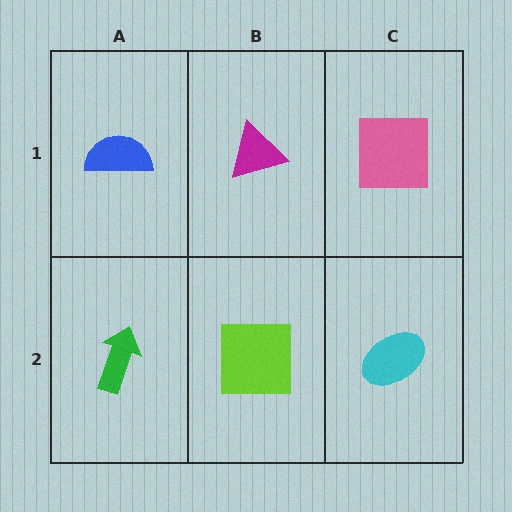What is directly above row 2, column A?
A blue semicircle.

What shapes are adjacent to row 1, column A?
A green arrow (row 2, column A), a magenta triangle (row 1, column B).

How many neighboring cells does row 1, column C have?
2.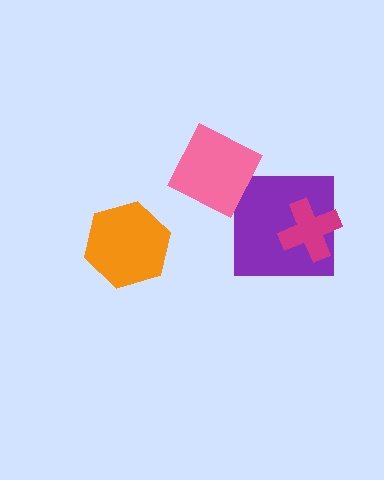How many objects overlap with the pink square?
0 objects overlap with the pink square.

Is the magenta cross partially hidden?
No, no other shape covers it.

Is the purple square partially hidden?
Yes, it is partially covered by another shape.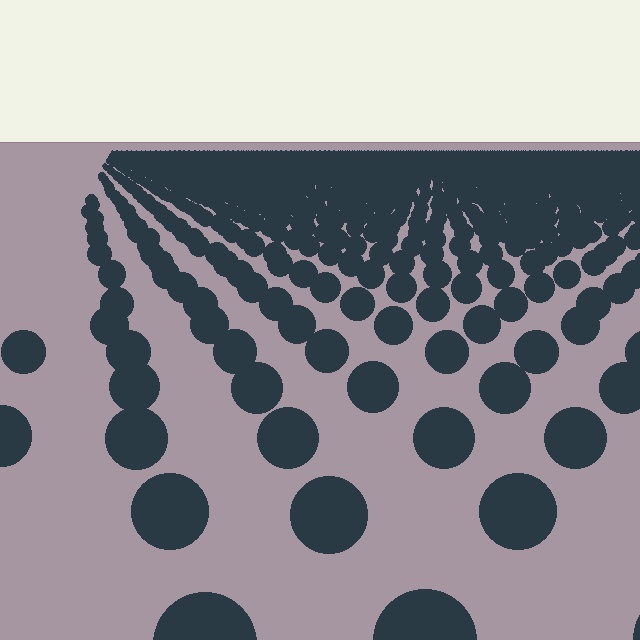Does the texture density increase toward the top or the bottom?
Density increases toward the top.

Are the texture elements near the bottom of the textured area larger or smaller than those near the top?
Larger. Near the bottom, elements are closer to the viewer and appear at a bigger on-screen size.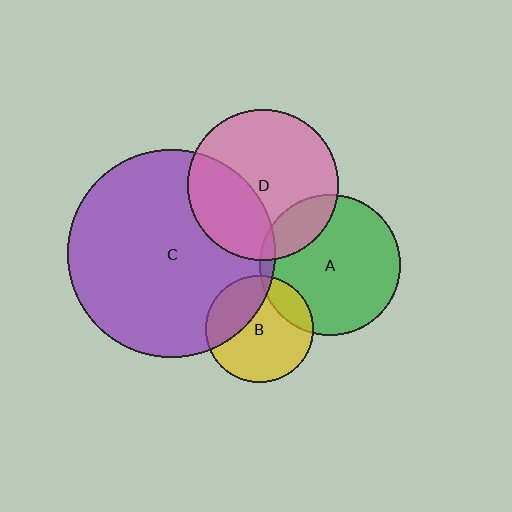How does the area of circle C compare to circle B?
Approximately 3.7 times.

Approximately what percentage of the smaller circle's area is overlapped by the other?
Approximately 15%.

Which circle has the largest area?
Circle C (purple).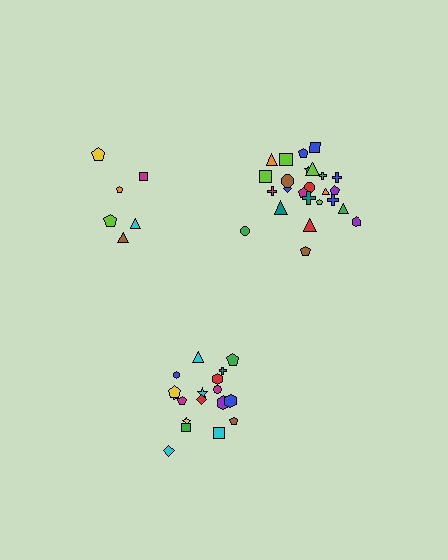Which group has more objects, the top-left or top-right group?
The top-right group.